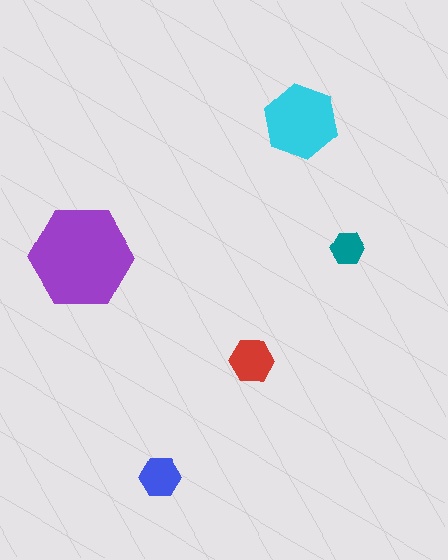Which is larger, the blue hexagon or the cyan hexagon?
The cyan one.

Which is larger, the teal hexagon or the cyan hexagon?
The cyan one.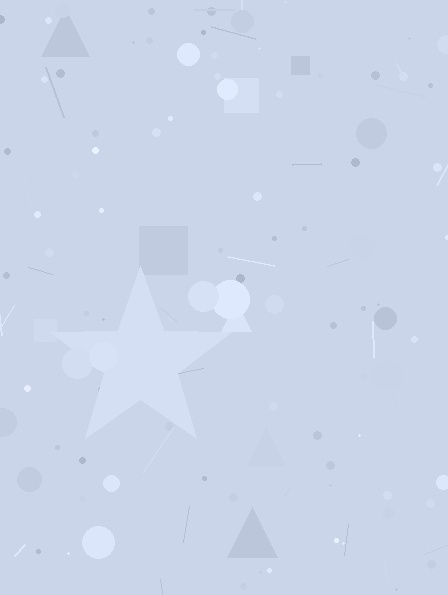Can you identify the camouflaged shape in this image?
The camouflaged shape is a star.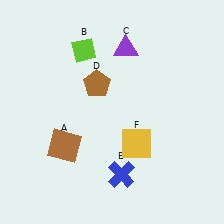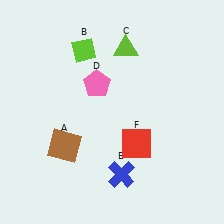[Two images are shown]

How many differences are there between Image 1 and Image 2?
There are 3 differences between the two images.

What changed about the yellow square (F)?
In Image 1, F is yellow. In Image 2, it changed to red.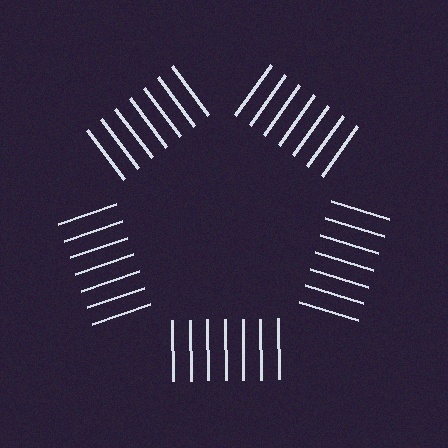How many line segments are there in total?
35 — 7 along each of the 5 edges.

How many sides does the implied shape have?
5 sides — the line-ends trace a pentagon.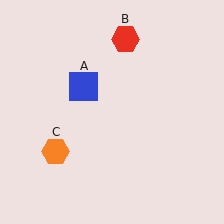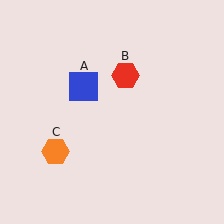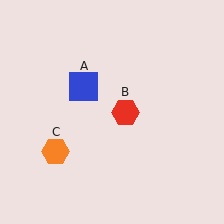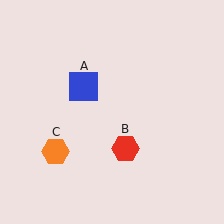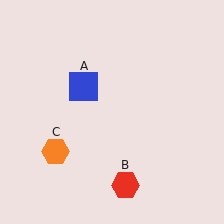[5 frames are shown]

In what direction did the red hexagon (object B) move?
The red hexagon (object B) moved down.